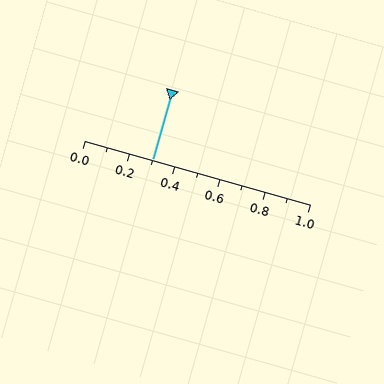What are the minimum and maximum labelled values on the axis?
The axis runs from 0.0 to 1.0.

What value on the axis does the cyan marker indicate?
The marker indicates approximately 0.3.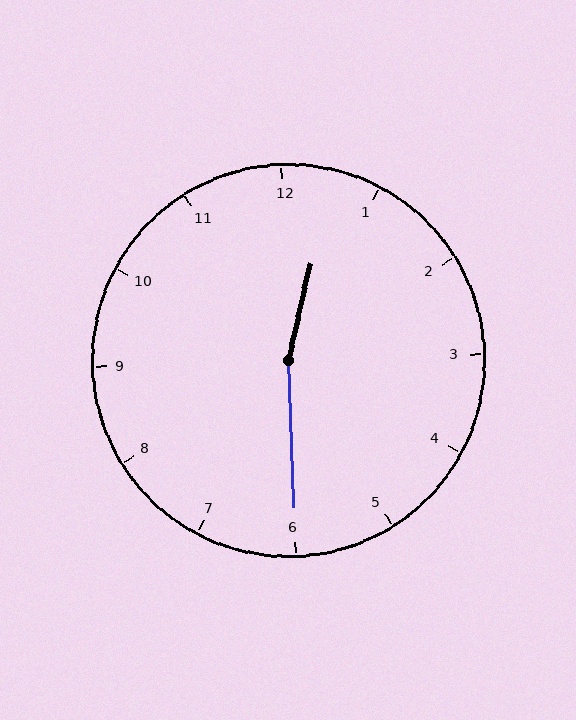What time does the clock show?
12:30.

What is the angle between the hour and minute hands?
Approximately 165 degrees.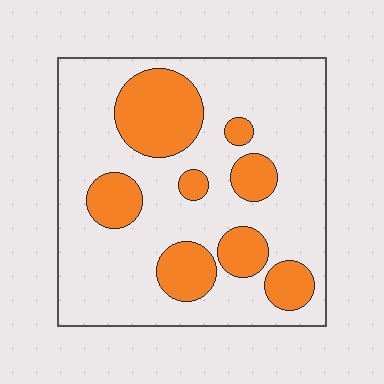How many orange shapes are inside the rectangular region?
8.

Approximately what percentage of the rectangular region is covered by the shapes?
Approximately 25%.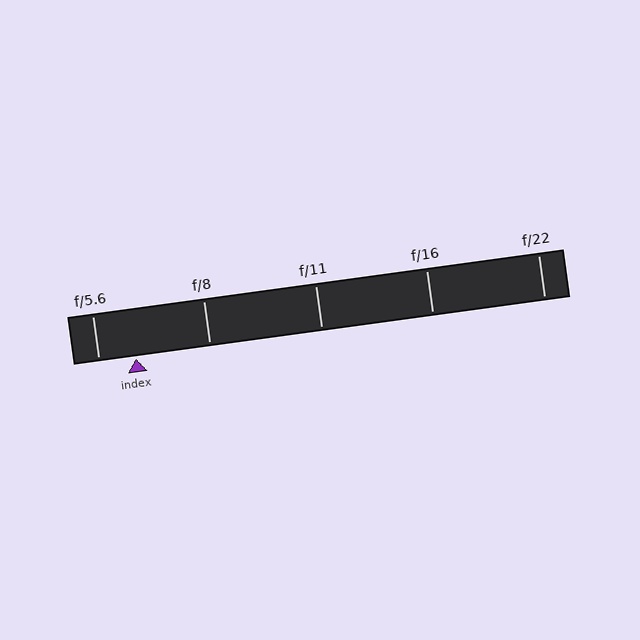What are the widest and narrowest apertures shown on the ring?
The widest aperture shown is f/5.6 and the narrowest is f/22.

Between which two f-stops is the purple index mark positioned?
The index mark is between f/5.6 and f/8.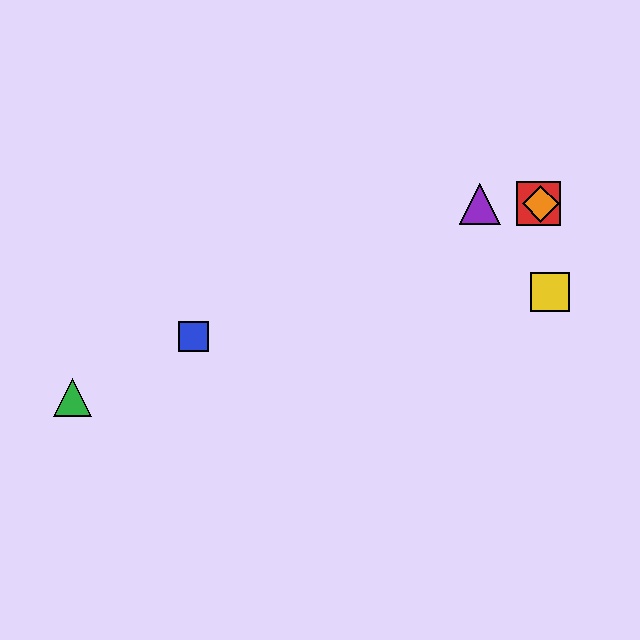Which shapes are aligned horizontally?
The red square, the purple triangle, the orange diamond are aligned horizontally.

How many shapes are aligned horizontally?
3 shapes (the red square, the purple triangle, the orange diamond) are aligned horizontally.